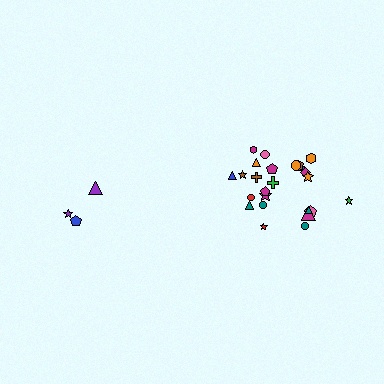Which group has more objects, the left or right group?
The right group.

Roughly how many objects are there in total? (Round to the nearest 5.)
Roughly 30 objects in total.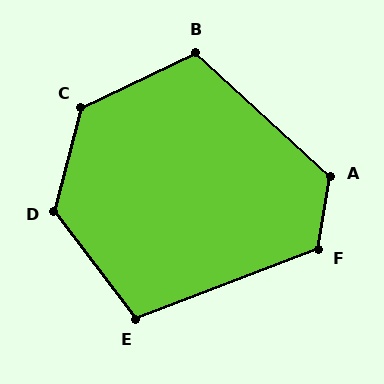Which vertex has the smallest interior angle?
E, at approximately 106 degrees.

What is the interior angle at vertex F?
Approximately 120 degrees (obtuse).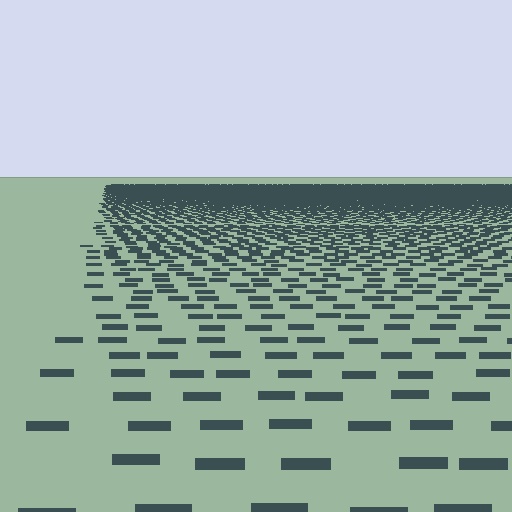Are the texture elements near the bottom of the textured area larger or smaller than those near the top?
Larger. Near the bottom, elements are closer to the viewer and appear at a bigger on-screen size.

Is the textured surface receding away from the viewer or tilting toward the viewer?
The surface is receding away from the viewer. Texture elements get smaller and denser toward the top.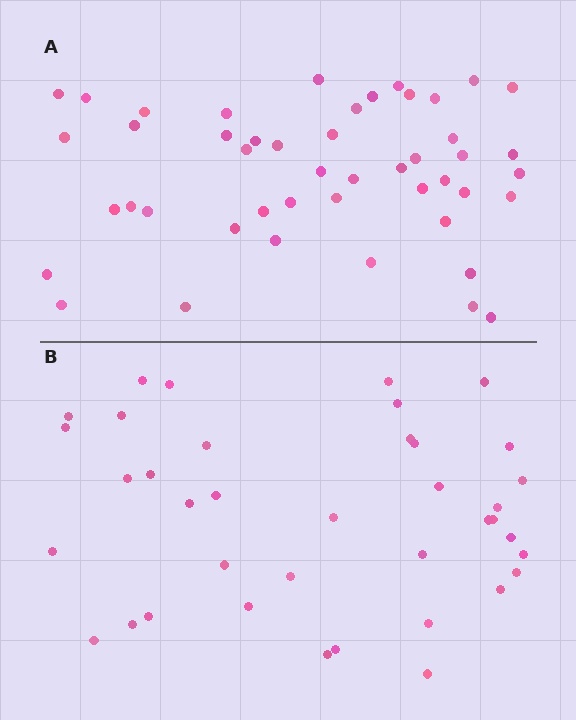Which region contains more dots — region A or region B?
Region A (the top region) has more dots.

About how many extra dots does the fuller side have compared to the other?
Region A has roughly 8 or so more dots than region B.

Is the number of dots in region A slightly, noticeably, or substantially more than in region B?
Region A has only slightly more — the two regions are fairly close. The ratio is roughly 1.2 to 1.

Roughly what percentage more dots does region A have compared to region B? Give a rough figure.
About 25% more.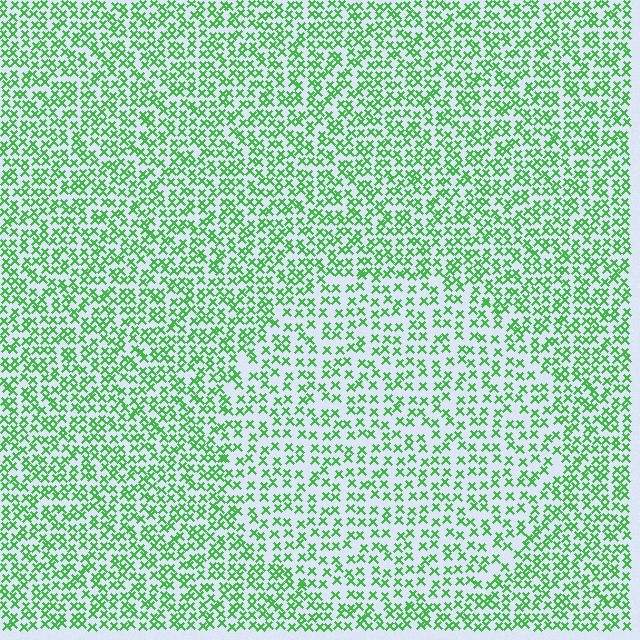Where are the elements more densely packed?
The elements are more densely packed outside the circle boundary.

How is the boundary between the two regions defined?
The boundary is defined by a change in element density (approximately 1.6x ratio). All elements are the same color, size, and shape.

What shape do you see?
I see a circle.